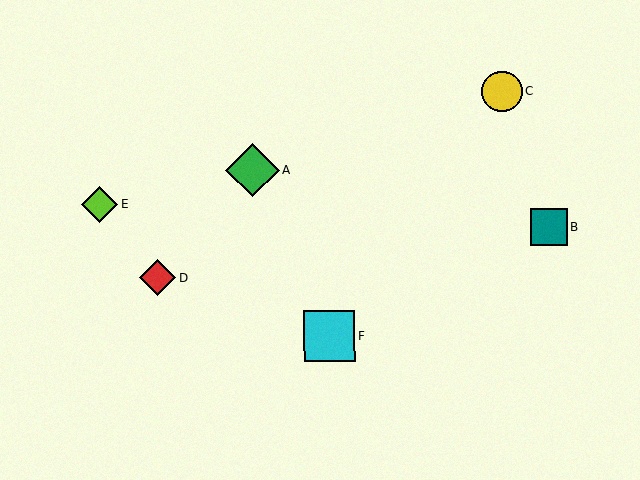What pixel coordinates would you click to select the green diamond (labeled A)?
Click at (252, 170) to select the green diamond A.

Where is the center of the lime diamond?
The center of the lime diamond is at (99, 204).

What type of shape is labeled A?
Shape A is a green diamond.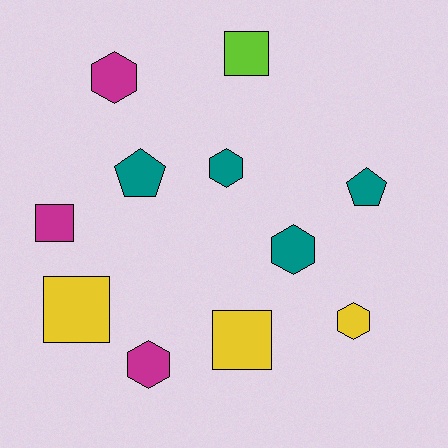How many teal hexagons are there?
There are 2 teal hexagons.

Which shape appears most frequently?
Hexagon, with 5 objects.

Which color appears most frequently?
Teal, with 4 objects.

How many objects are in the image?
There are 11 objects.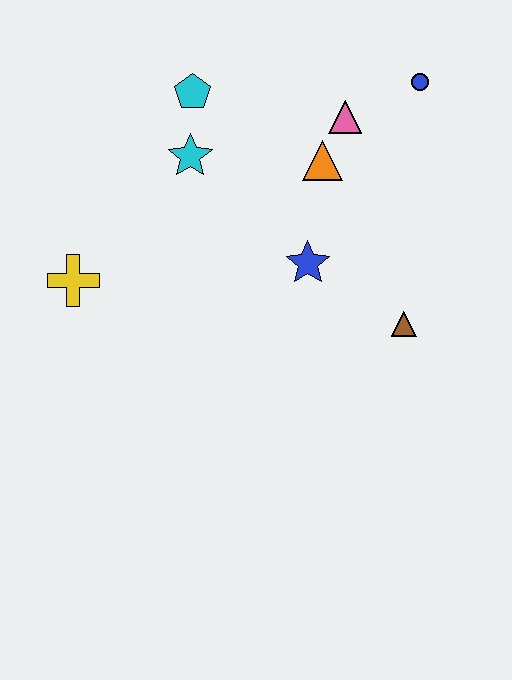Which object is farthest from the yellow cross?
The blue circle is farthest from the yellow cross.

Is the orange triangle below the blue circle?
Yes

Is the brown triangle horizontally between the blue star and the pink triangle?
No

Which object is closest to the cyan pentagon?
The cyan star is closest to the cyan pentagon.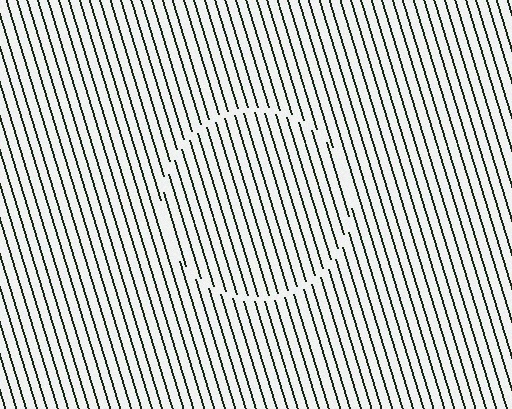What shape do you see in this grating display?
An illusory circle. The interior of the shape contains the same grating, shifted by half a period — the contour is defined by the phase discontinuity where line-ends from the inner and outer gratings abut.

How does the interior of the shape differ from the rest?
The interior of the shape contains the same grating, shifted by half a period — the contour is defined by the phase discontinuity where line-ends from the inner and outer gratings abut.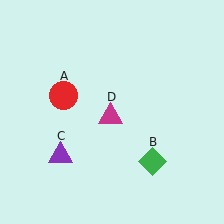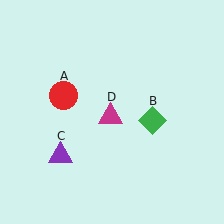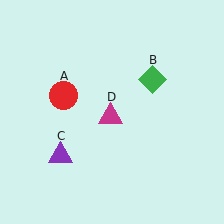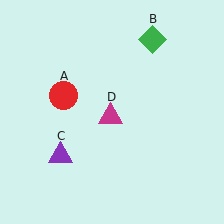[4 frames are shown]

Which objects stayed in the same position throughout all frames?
Red circle (object A) and purple triangle (object C) and magenta triangle (object D) remained stationary.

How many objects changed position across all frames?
1 object changed position: green diamond (object B).